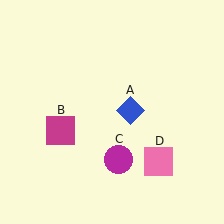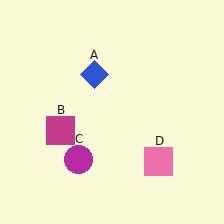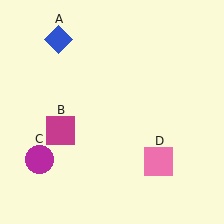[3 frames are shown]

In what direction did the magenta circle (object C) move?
The magenta circle (object C) moved left.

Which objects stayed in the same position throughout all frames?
Magenta square (object B) and pink square (object D) remained stationary.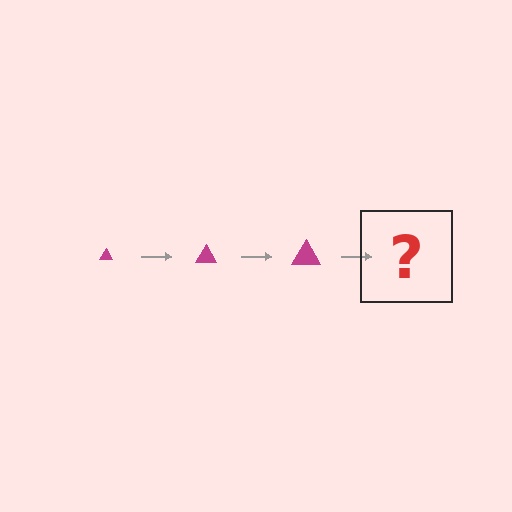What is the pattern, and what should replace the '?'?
The pattern is that the triangle gets progressively larger each step. The '?' should be a magenta triangle, larger than the previous one.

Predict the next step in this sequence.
The next step is a magenta triangle, larger than the previous one.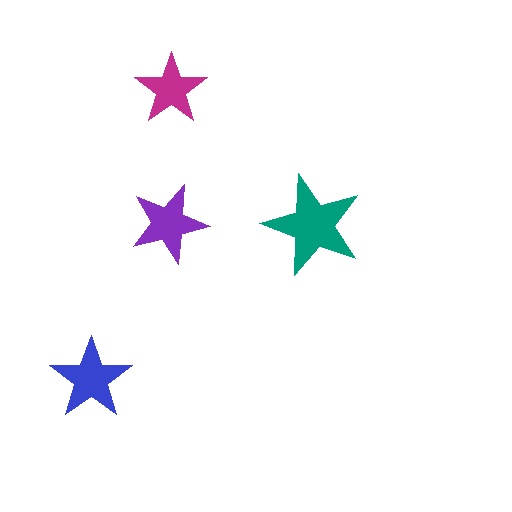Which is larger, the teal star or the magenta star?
The teal one.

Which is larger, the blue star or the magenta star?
The blue one.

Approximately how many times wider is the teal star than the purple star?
About 1.5 times wider.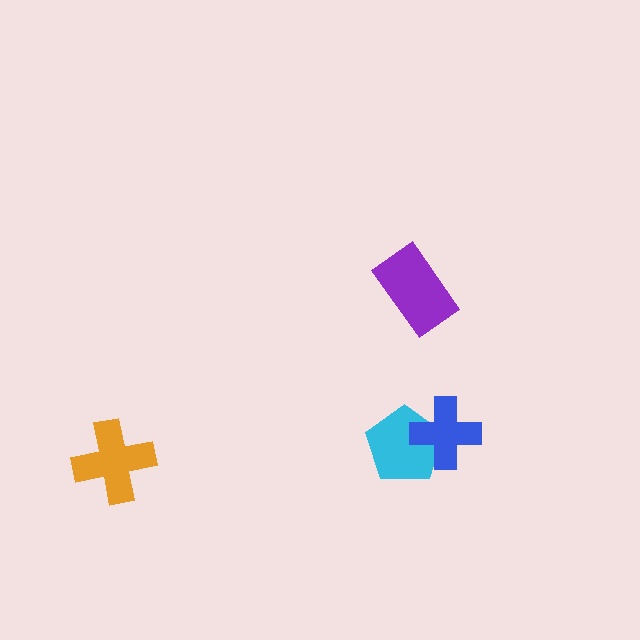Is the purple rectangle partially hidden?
No, no other shape covers it.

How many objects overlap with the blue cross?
1 object overlaps with the blue cross.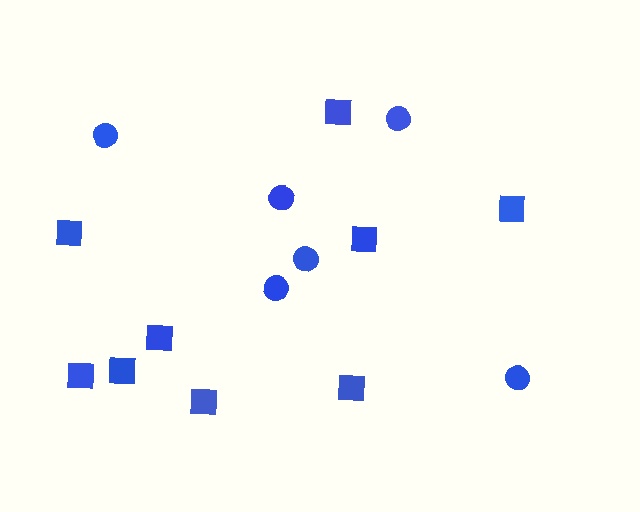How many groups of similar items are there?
There are 2 groups: one group of circles (6) and one group of squares (9).